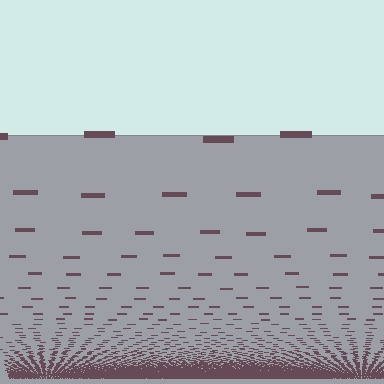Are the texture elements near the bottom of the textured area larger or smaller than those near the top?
Smaller. The gradient is inverted — elements near the bottom are smaller and denser.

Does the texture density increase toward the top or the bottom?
Density increases toward the bottom.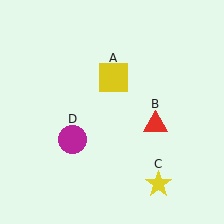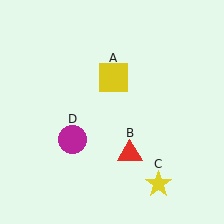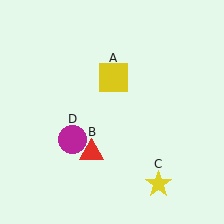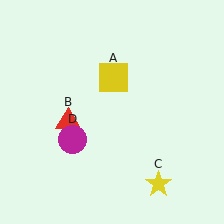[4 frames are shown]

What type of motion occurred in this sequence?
The red triangle (object B) rotated clockwise around the center of the scene.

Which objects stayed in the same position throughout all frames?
Yellow square (object A) and yellow star (object C) and magenta circle (object D) remained stationary.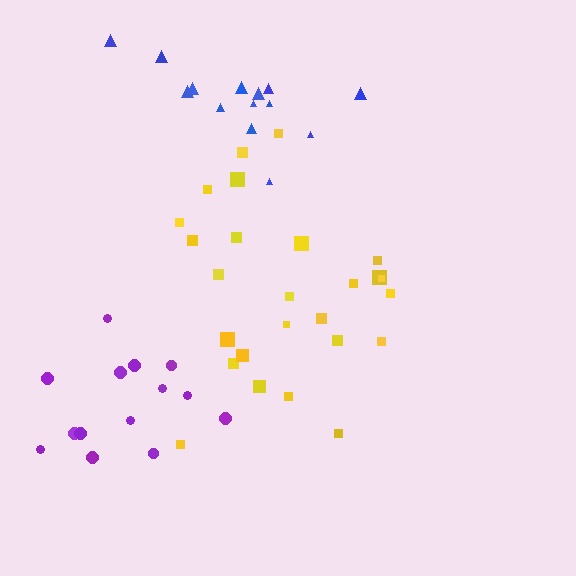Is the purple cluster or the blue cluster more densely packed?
Purple.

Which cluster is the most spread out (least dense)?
Blue.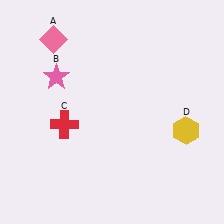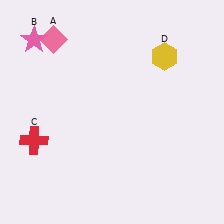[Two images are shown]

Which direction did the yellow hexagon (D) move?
The yellow hexagon (D) moved up.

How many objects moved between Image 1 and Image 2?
3 objects moved between the two images.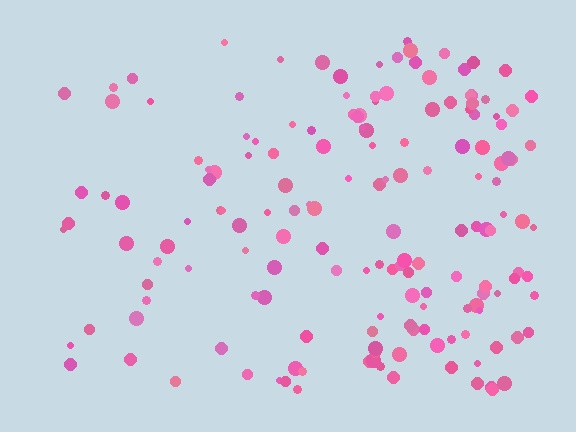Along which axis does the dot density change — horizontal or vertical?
Horizontal.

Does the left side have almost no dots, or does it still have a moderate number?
Still a moderate number, just noticeably fewer than the right.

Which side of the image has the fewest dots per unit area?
The left.